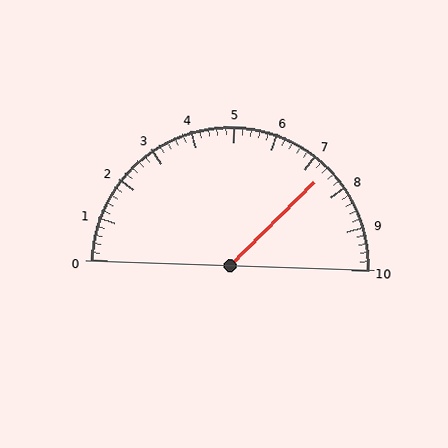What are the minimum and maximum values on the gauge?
The gauge ranges from 0 to 10.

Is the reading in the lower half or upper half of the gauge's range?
The reading is in the upper half of the range (0 to 10).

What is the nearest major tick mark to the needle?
The nearest major tick mark is 7.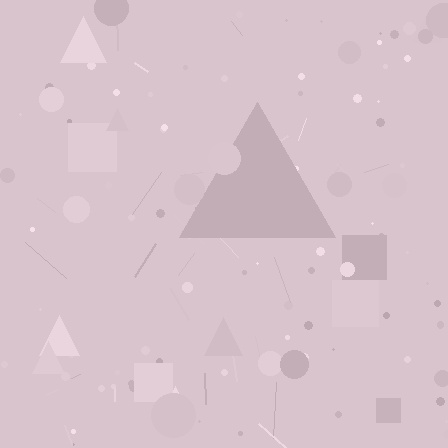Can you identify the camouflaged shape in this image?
The camouflaged shape is a triangle.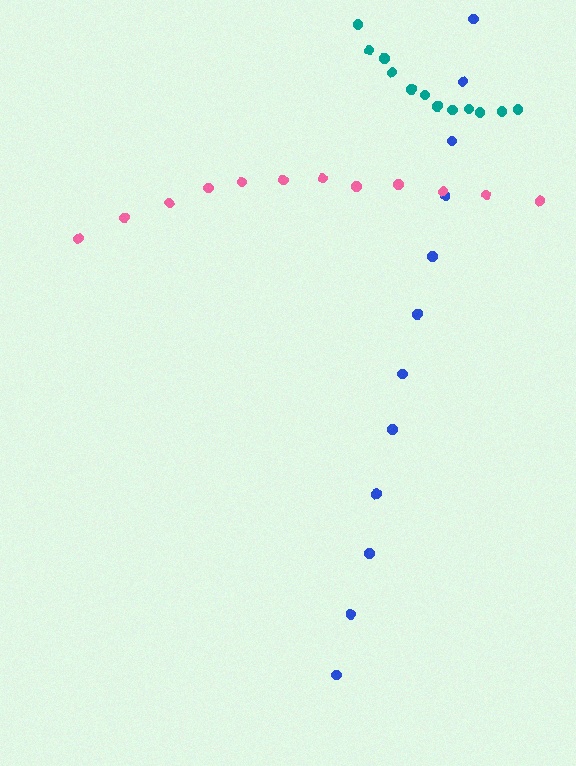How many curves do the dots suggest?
There are 3 distinct paths.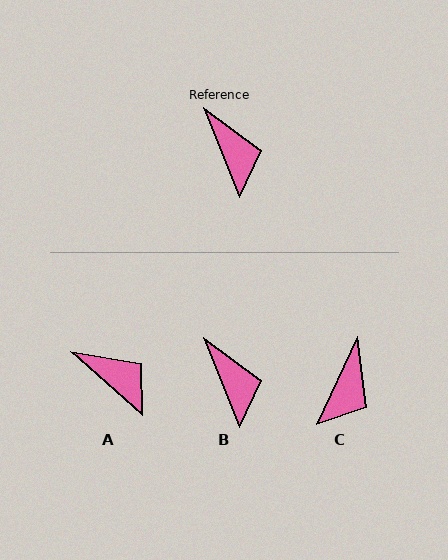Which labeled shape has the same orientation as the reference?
B.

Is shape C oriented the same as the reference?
No, it is off by about 46 degrees.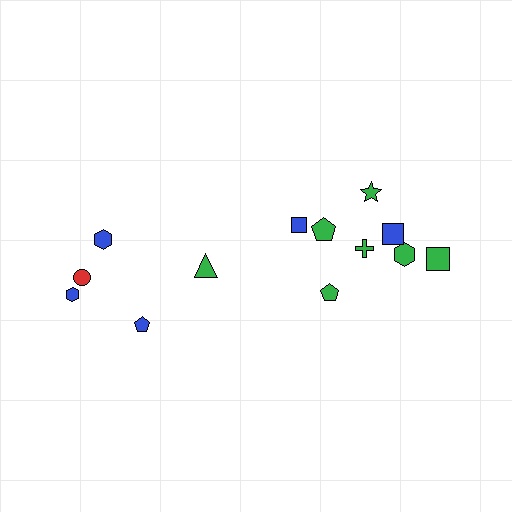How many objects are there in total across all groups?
There are 13 objects.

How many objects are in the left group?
There are 5 objects.